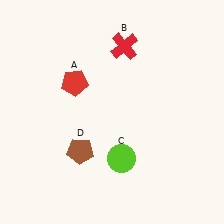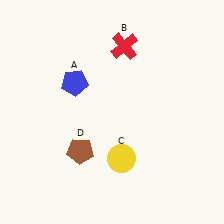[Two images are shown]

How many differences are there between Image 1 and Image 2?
There are 2 differences between the two images.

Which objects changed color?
A changed from red to blue. C changed from lime to yellow.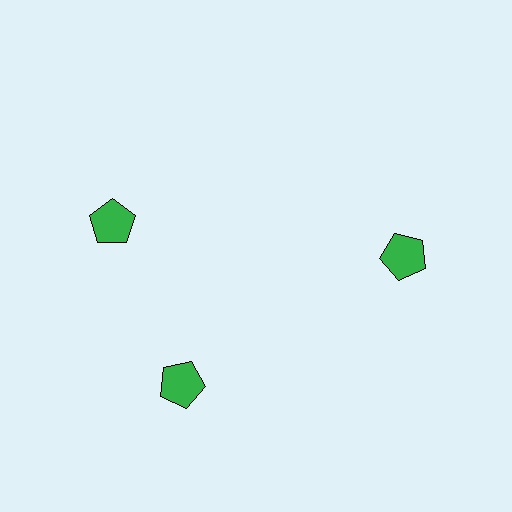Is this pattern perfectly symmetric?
No. The 3 green pentagons are arranged in a ring, but one element near the 11 o'clock position is rotated out of alignment along the ring, breaking the 3-fold rotational symmetry.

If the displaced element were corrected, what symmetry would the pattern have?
It would have 3-fold rotational symmetry — the pattern would map onto itself every 120 degrees.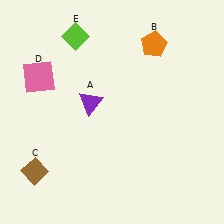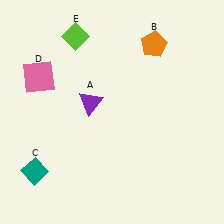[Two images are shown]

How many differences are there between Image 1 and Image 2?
There is 1 difference between the two images.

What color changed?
The diamond (C) changed from brown in Image 1 to teal in Image 2.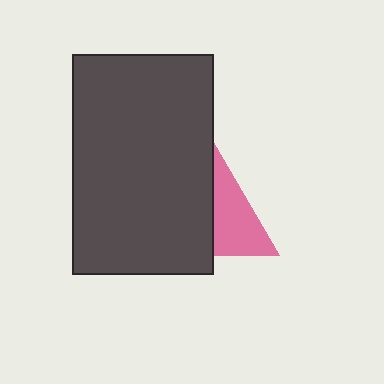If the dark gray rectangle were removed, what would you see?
You would see the complete pink triangle.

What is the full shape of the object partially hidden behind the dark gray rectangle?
The partially hidden object is a pink triangle.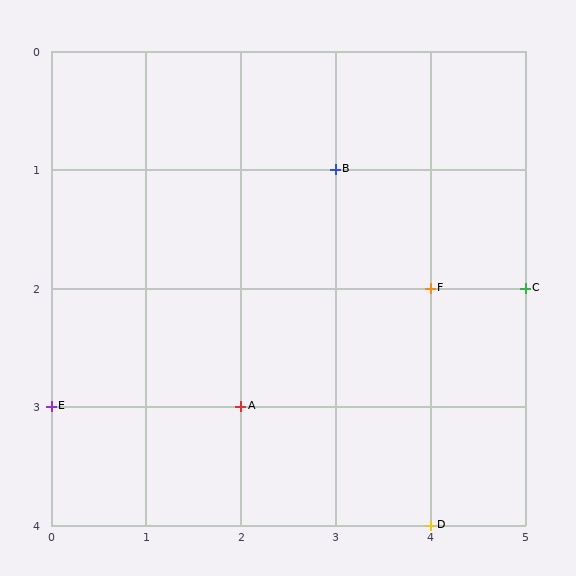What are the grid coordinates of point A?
Point A is at grid coordinates (2, 3).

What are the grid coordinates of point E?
Point E is at grid coordinates (0, 3).